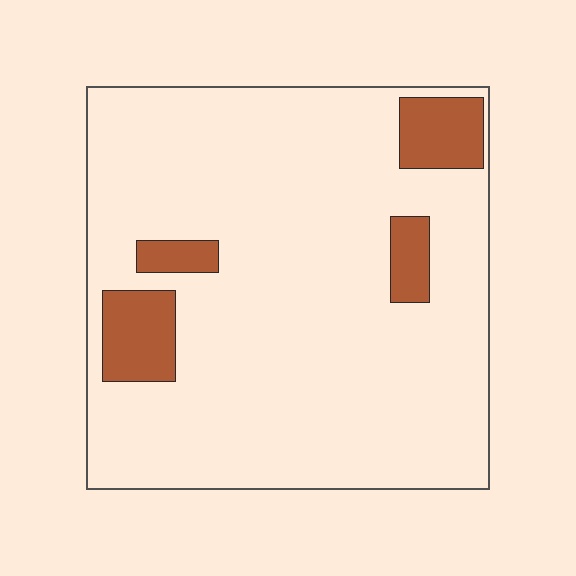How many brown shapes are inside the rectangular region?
4.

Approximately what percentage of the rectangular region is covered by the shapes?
Approximately 10%.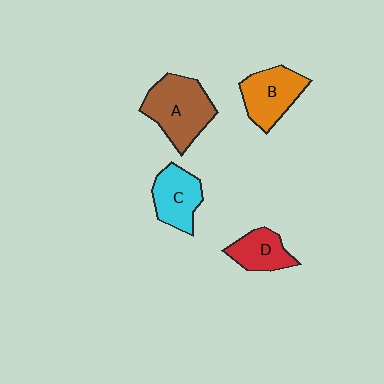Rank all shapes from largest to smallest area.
From largest to smallest: A (brown), B (orange), C (cyan), D (red).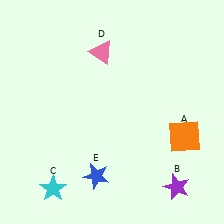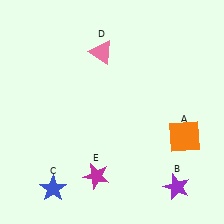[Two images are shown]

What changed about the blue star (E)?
In Image 1, E is blue. In Image 2, it changed to magenta.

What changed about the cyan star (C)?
In Image 1, C is cyan. In Image 2, it changed to blue.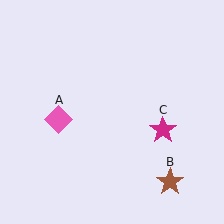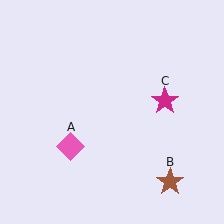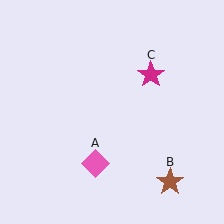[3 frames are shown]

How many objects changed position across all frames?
2 objects changed position: pink diamond (object A), magenta star (object C).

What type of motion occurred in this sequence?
The pink diamond (object A), magenta star (object C) rotated counterclockwise around the center of the scene.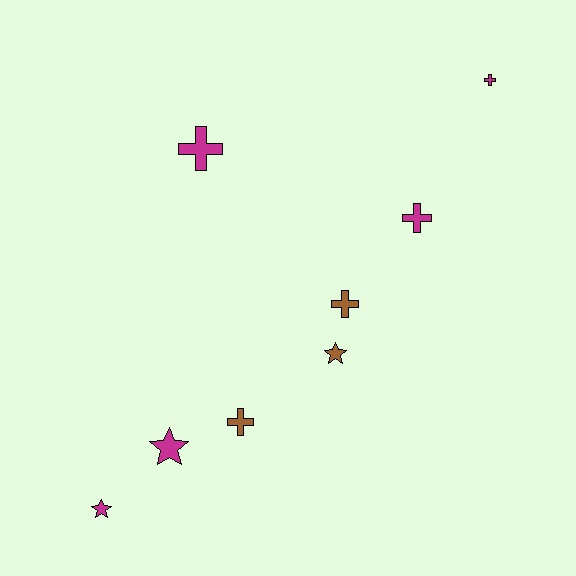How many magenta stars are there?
There are 2 magenta stars.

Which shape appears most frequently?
Cross, with 5 objects.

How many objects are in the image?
There are 8 objects.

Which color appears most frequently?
Magenta, with 5 objects.